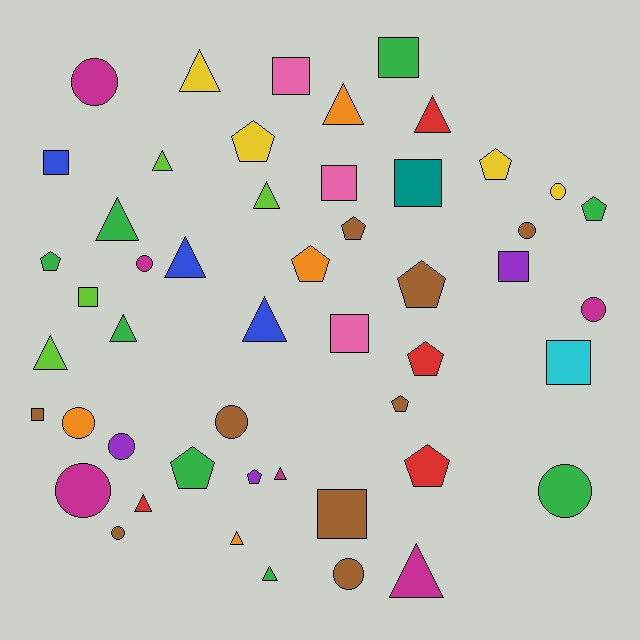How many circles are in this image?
There are 12 circles.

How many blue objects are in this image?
There are 3 blue objects.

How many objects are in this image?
There are 50 objects.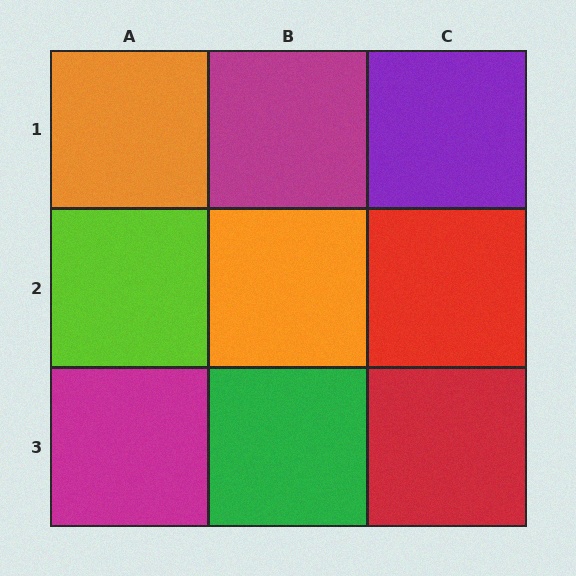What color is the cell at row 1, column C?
Purple.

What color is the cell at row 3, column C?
Red.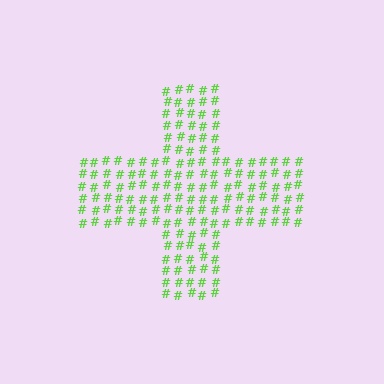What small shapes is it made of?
It is made of small hash symbols.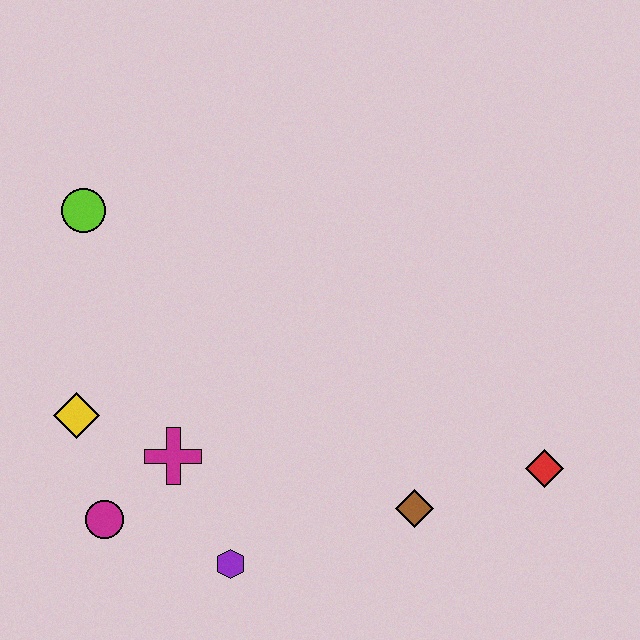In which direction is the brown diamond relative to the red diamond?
The brown diamond is to the left of the red diamond.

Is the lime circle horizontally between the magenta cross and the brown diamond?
No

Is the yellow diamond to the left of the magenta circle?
Yes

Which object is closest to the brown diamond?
The red diamond is closest to the brown diamond.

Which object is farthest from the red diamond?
The lime circle is farthest from the red diamond.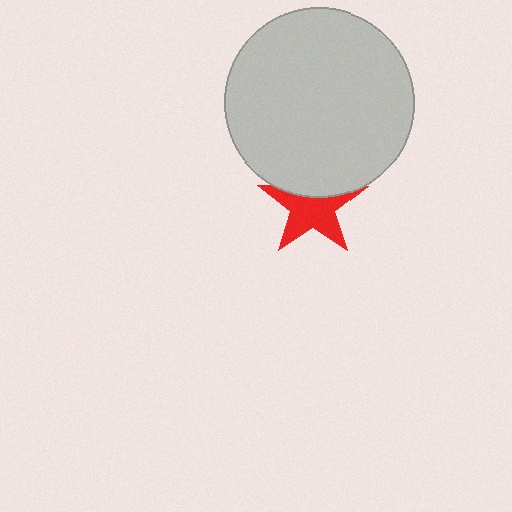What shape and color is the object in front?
The object in front is a light gray circle.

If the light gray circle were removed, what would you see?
You would see the complete red star.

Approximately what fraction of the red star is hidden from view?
Roughly 33% of the red star is hidden behind the light gray circle.